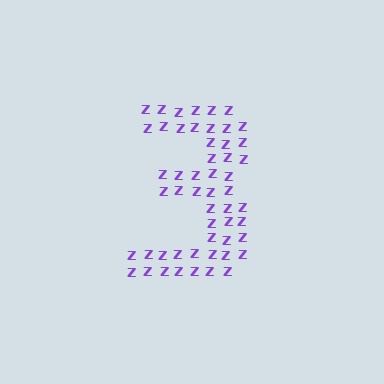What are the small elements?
The small elements are letter Z's.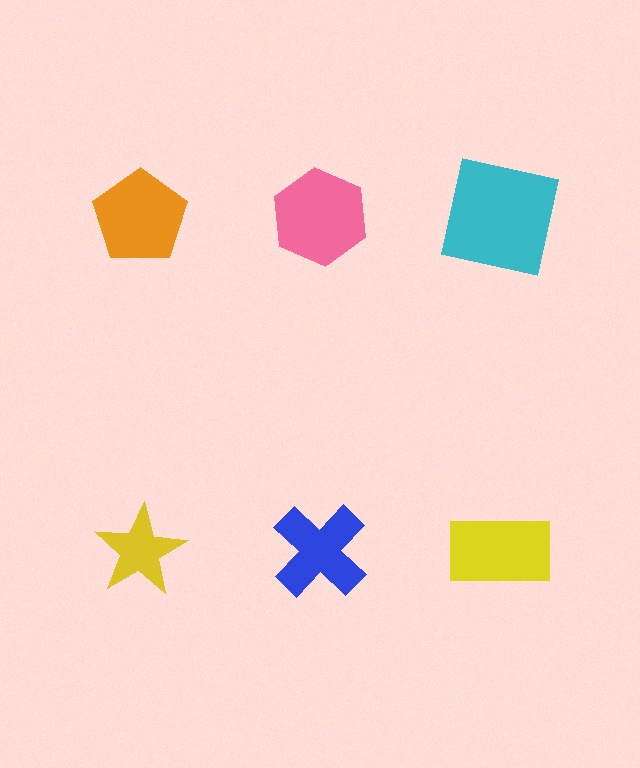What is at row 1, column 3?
A cyan square.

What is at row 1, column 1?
An orange pentagon.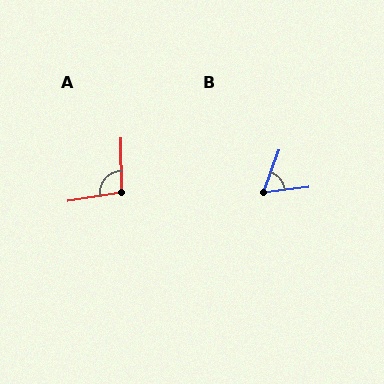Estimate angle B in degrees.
Approximately 63 degrees.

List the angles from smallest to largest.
B (63°), A (99°).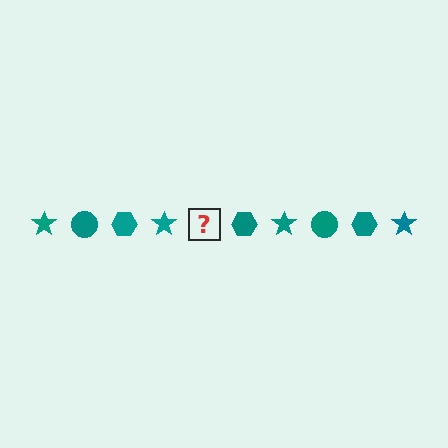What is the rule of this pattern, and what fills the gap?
The rule is that the pattern cycles through star, circle, hexagon shapes in teal. The gap should be filled with a teal circle.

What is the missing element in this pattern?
The missing element is a teal circle.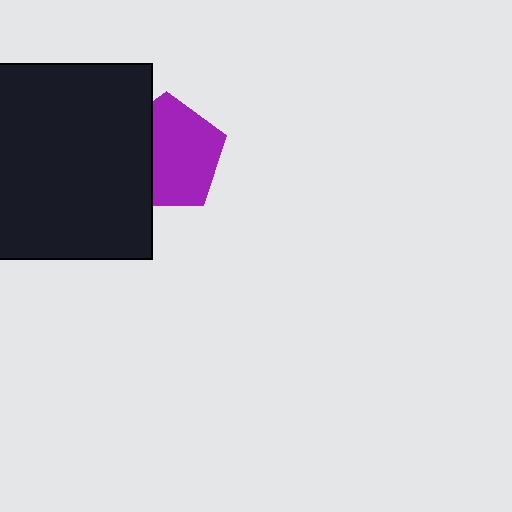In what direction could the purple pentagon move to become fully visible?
The purple pentagon could move right. That would shift it out from behind the black square entirely.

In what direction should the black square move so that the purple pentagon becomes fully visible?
The black square should move left. That is the shortest direction to clear the overlap and leave the purple pentagon fully visible.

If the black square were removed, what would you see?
You would see the complete purple pentagon.